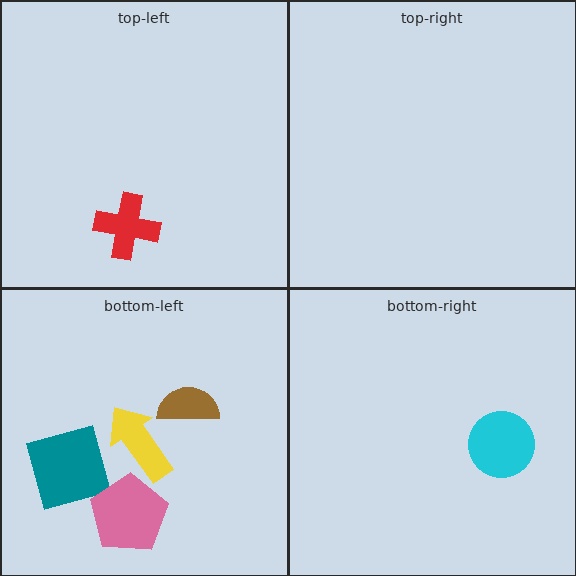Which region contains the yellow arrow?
The bottom-left region.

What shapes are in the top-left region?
The red cross.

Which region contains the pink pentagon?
The bottom-left region.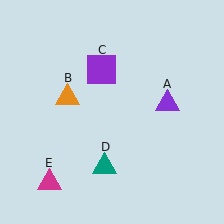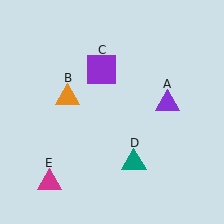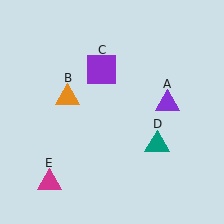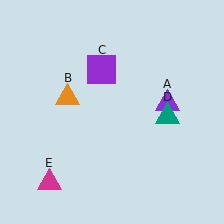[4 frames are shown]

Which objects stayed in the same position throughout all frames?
Purple triangle (object A) and orange triangle (object B) and purple square (object C) and magenta triangle (object E) remained stationary.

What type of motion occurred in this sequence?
The teal triangle (object D) rotated counterclockwise around the center of the scene.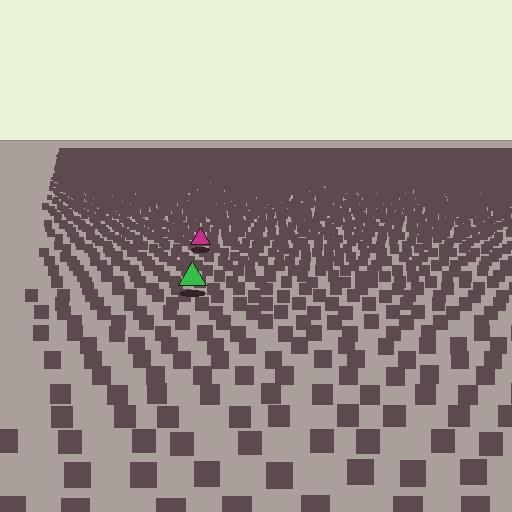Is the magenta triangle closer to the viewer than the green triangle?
No. The green triangle is closer — you can tell from the texture gradient: the ground texture is coarser near it.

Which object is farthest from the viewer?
The magenta triangle is farthest from the viewer. It appears smaller and the ground texture around it is denser.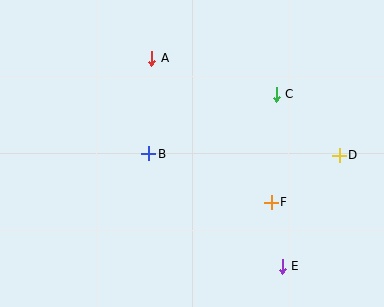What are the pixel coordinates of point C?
Point C is at (276, 94).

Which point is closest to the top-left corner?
Point A is closest to the top-left corner.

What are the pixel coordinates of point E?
Point E is at (282, 266).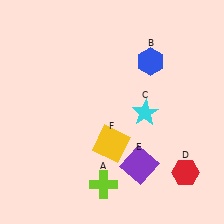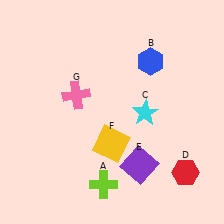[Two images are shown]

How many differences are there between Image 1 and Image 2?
There is 1 difference between the two images.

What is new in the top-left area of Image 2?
A pink cross (G) was added in the top-left area of Image 2.